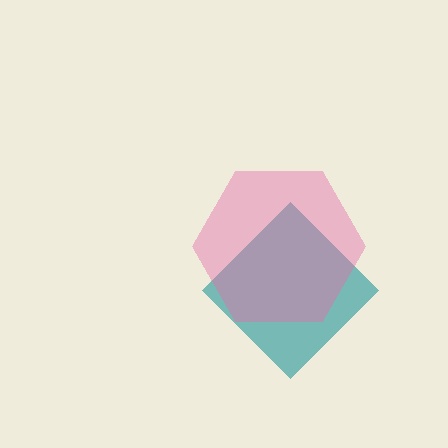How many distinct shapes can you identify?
There are 2 distinct shapes: a teal diamond, a pink hexagon.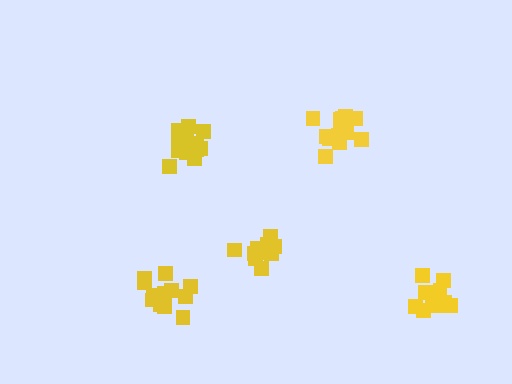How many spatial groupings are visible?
There are 5 spatial groupings.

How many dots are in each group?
Group 1: 12 dots, Group 2: 13 dots, Group 3: 15 dots, Group 4: 13 dots, Group 5: 10 dots (63 total).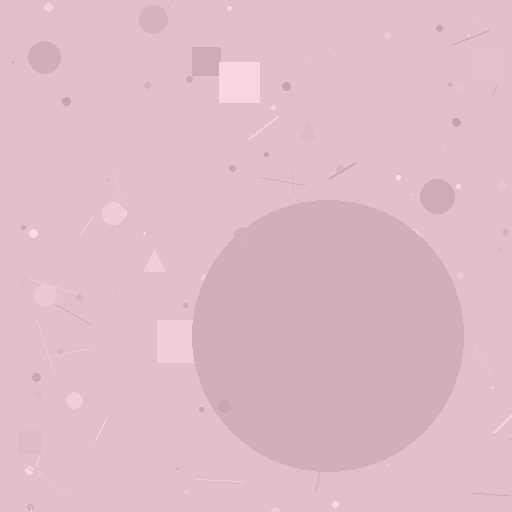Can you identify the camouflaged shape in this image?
The camouflaged shape is a circle.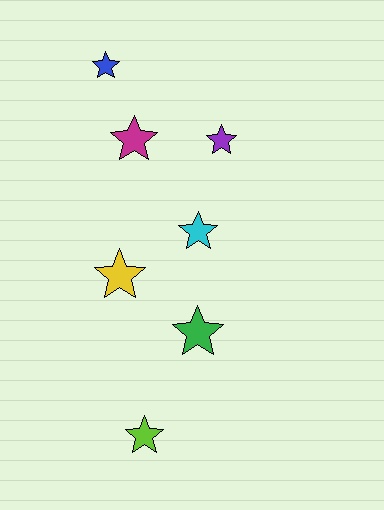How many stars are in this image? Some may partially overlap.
There are 7 stars.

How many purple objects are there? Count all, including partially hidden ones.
There is 1 purple object.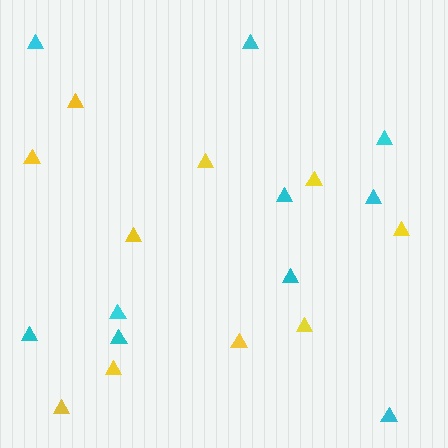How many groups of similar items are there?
There are 2 groups: one group of yellow triangles (10) and one group of cyan triangles (10).